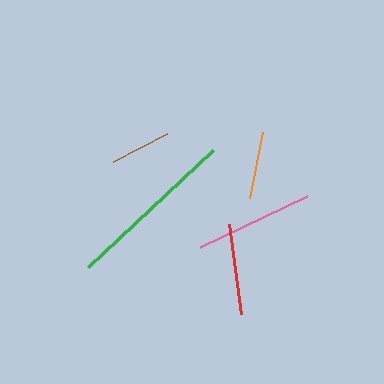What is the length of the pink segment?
The pink segment is approximately 118 pixels long.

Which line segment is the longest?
The green line is the longest at approximately 171 pixels.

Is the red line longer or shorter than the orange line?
The red line is longer than the orange line.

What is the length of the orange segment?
The orange segment is approximately 67 pixels long.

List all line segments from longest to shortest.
From longest to shortest: green, pink, red, orange, brown.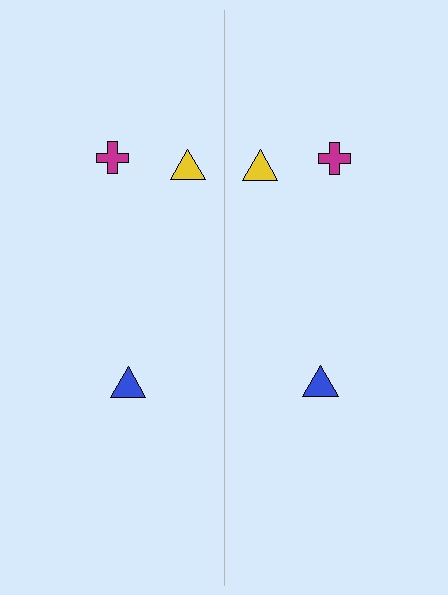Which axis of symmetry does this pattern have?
The pattern has a vertical axis of symmetry running through the center of the image.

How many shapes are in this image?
There are 6 shapes in this image.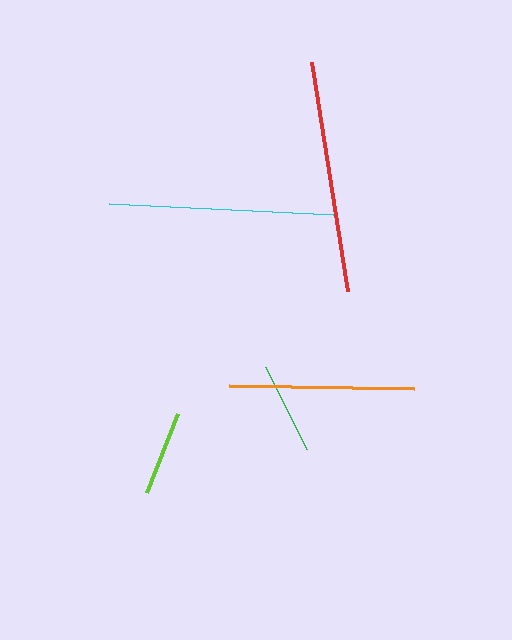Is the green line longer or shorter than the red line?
The red line is longer than the green line.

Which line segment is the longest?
The red line is the longest at approximately 232 pixels.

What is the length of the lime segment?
The lime segment is approximately 85 pixels long.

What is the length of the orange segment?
The orange segment is approximately 185 pixels long.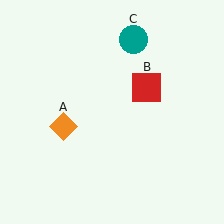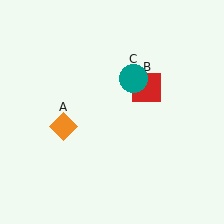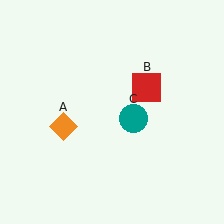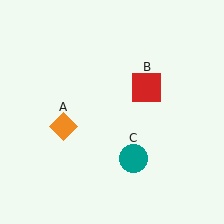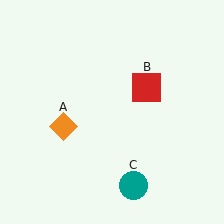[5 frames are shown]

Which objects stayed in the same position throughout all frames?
Orange diamond (object A) and red square (object B) remained stationary.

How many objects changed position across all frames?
1 object changed position: teal circle (object C).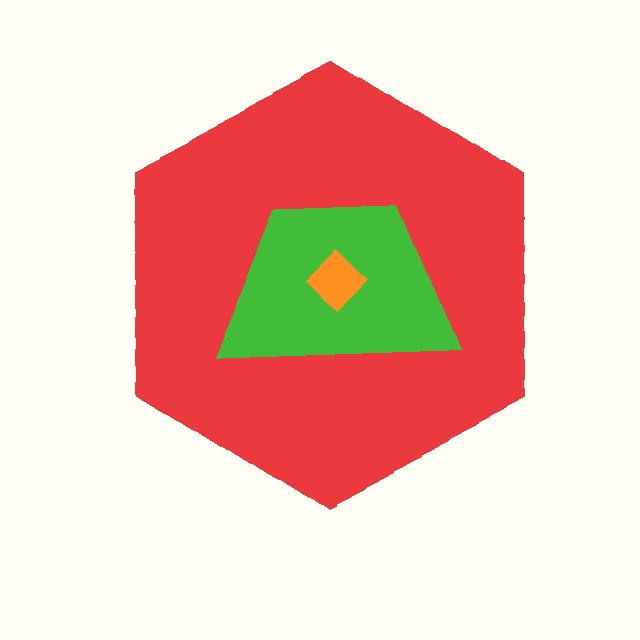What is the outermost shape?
The red hexagon.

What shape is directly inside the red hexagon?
The green trapezoid.